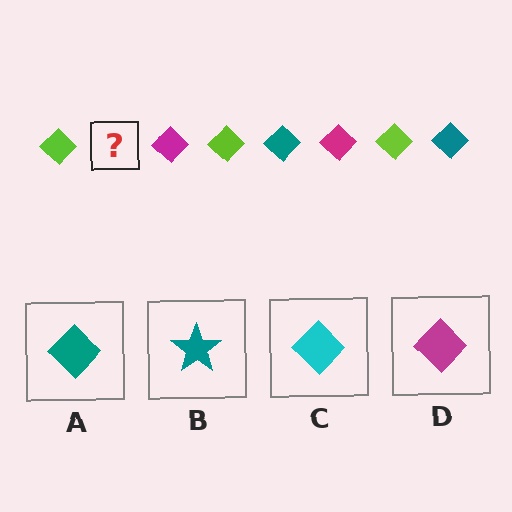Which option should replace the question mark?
Option A.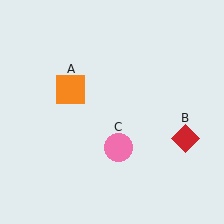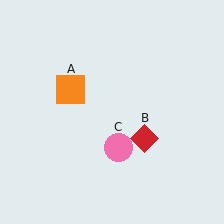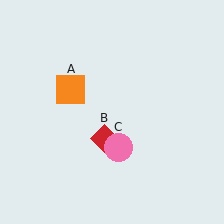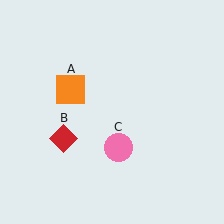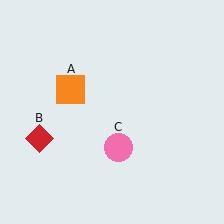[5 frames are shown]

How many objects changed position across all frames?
1 object changed position: red diamond (object B).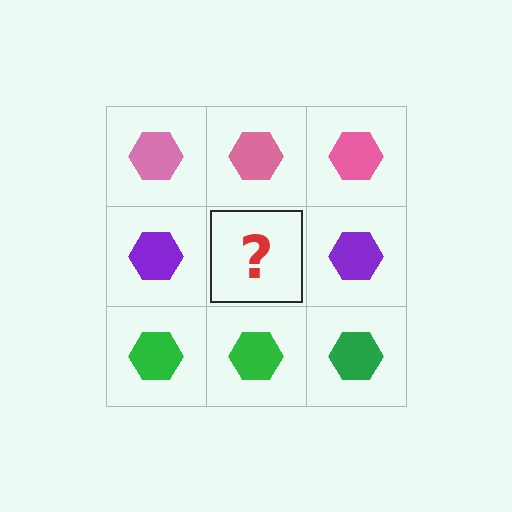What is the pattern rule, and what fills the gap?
The rule is that each row has a consistent color. The gap should be filled with a purple hexagon.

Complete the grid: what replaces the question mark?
The question mark should be replaced with a purple hexagon.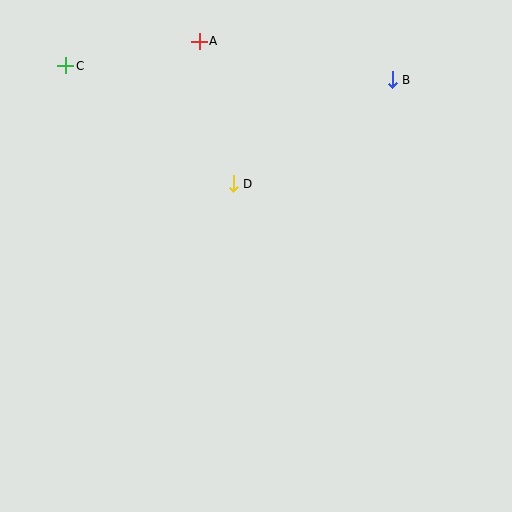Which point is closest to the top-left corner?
Point C is closest to the top-left corner.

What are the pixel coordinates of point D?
Point D is at (233, 184).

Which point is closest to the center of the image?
Point D at (233, 184) is closest to the center.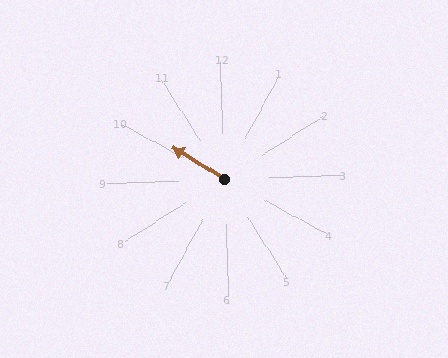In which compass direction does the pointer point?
Northwest.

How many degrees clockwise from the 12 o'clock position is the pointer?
Approximately 304 degrees.